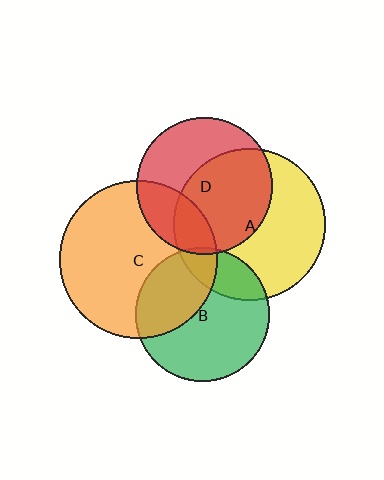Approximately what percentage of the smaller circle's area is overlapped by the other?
Approximately 25%.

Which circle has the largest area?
Circle C (orange).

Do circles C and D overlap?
Yes.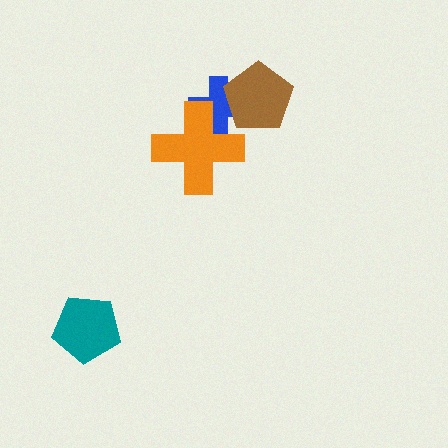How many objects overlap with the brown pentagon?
1 object overlaps with the brown pentagon.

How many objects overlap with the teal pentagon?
0 objects overlap with the teal pentagon.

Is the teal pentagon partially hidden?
No, no other shape covers it.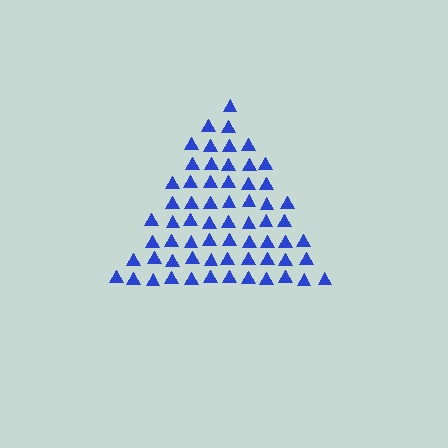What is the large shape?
The large shape is a triangle.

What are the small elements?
The small elements are triangles.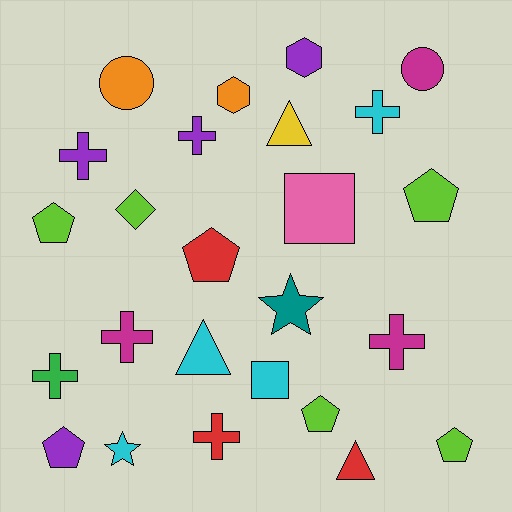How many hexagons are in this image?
There are 2 hexagons.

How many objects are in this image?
There are 25 objects.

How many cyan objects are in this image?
There are 4 cyan objects.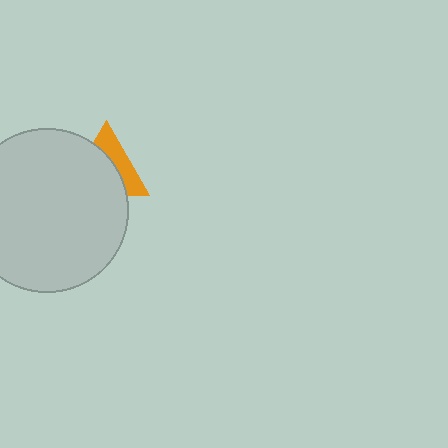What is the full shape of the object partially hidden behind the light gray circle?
The partially hidden object is an orange triangle.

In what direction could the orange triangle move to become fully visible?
The orange triangle could move toward the upper-right. That would shift it out from behind the light gray circle entirely.